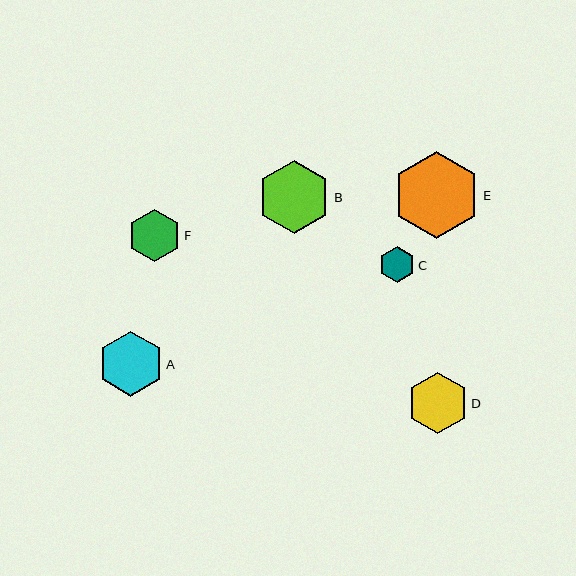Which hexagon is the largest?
Hexagon E is the largest with a size of approximately 87 pixels.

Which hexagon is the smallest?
Hexagon C is the smallest with a size of approximately 35 pixels.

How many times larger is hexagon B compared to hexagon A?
Hexagon B is approximately 1.1 times the size of hexagon A.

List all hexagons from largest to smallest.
From largest to smallest: E, B, A, D, F, C.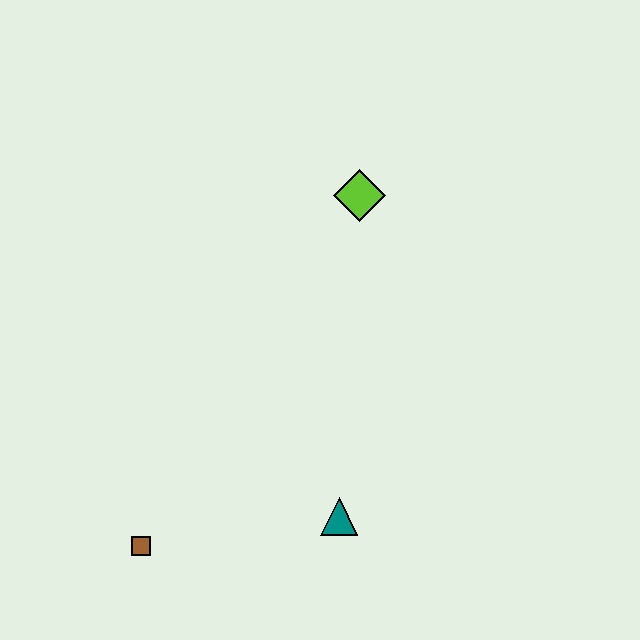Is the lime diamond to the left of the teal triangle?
No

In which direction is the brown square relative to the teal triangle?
The brown square is to the left of the teal triangle.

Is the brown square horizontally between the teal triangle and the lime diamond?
No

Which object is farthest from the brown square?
The lime diamond is farthest from the brown square.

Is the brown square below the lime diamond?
Yes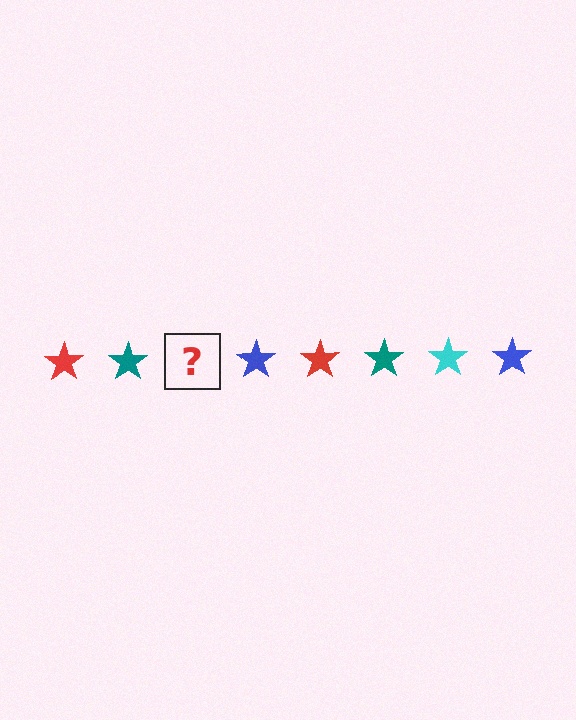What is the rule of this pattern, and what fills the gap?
The rule is that the pattern cycles through red, teal, cyan, blue stars. The gap should be filled with a cyan star.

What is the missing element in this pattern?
The missing element is a cyan star.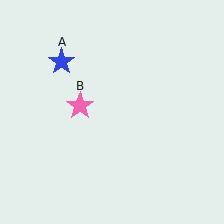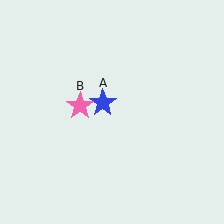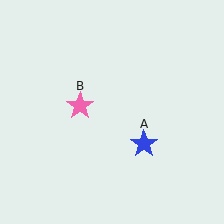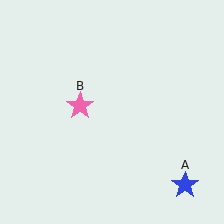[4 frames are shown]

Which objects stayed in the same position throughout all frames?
Pink star (object B) remained stationary.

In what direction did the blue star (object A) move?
The blue star (object A) moved down and to the right.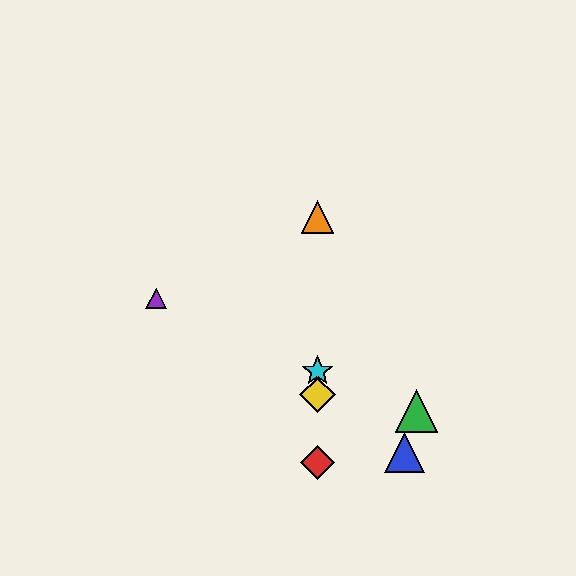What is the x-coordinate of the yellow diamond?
The yellow diamond is at x≈318.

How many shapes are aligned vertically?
4 shapes (the red diamond, the yellow diamond, the orange triangle, the cyan star) are aligned vertically.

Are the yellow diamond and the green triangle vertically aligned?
No, the yellow diamond is at x≈318 and the green triangle is at x≈417.